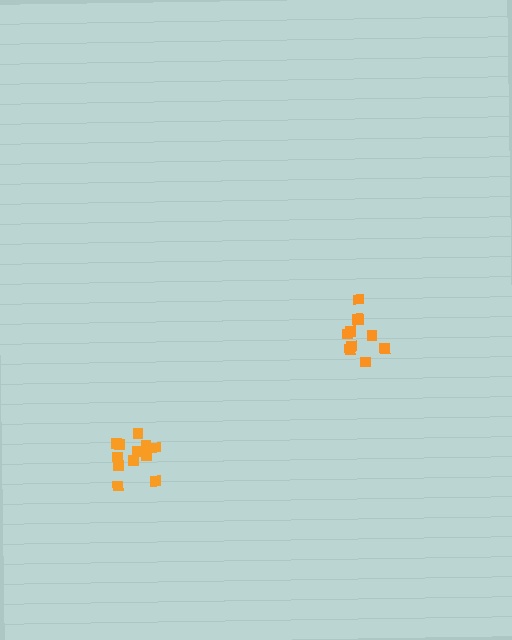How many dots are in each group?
Group 1: 10 dots, Group 2: 12 dots (22 total).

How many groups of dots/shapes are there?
There are 2 groups.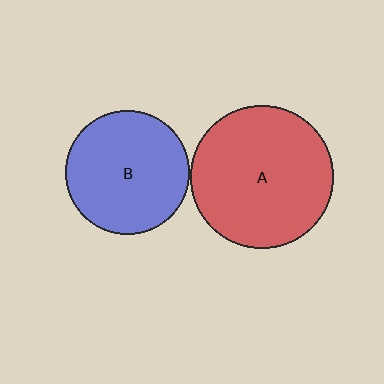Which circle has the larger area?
Circle A (red).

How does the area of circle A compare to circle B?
Approximately 1.3 times.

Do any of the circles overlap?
No, none of the circles overlap.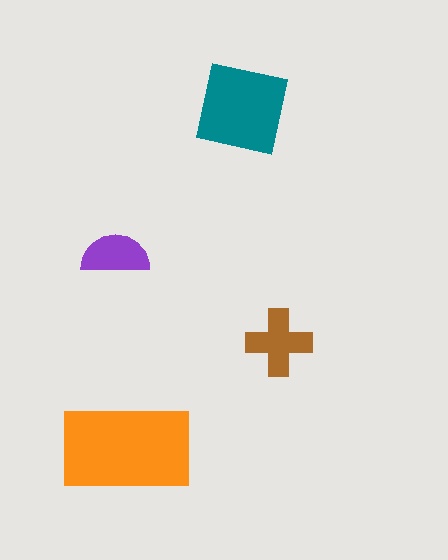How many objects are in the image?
There are 4 objects in the image.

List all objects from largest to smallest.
The orange rectangle, the teal square, the brown cross, the purple semicircle.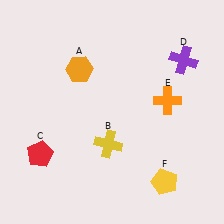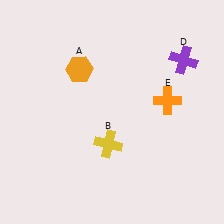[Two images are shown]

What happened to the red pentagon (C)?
The red pentagon (C) was removed in Image 2. It was in the bottom-left area of Image 1.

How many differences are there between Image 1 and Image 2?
There are 2 differences between the two images.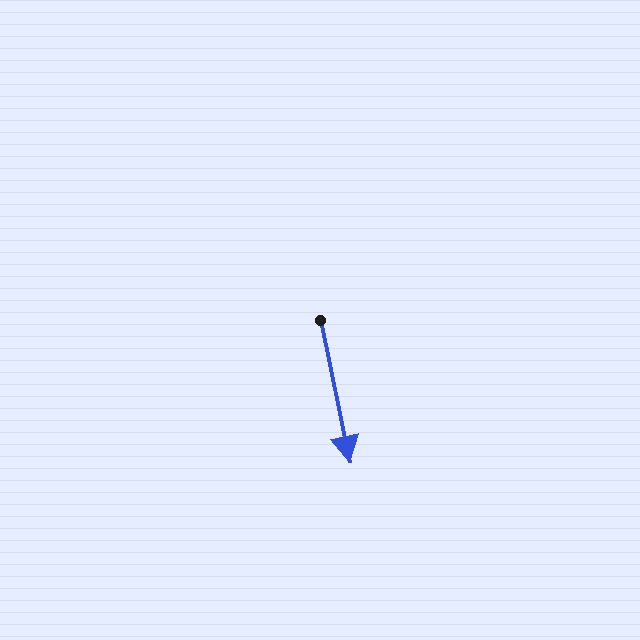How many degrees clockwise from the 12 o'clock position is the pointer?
Approximately 168 degrees.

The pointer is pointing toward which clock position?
Roughly 6 o'clock.